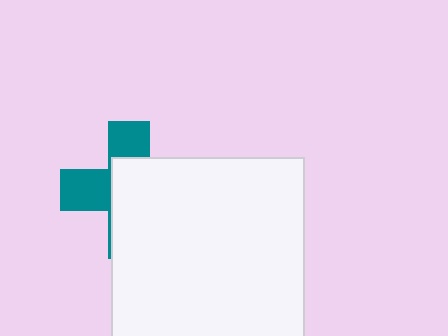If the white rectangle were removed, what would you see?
You would see the complete teal cross.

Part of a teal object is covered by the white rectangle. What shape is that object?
It is a cross.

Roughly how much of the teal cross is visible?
A small part of it is visible (roughly 40%).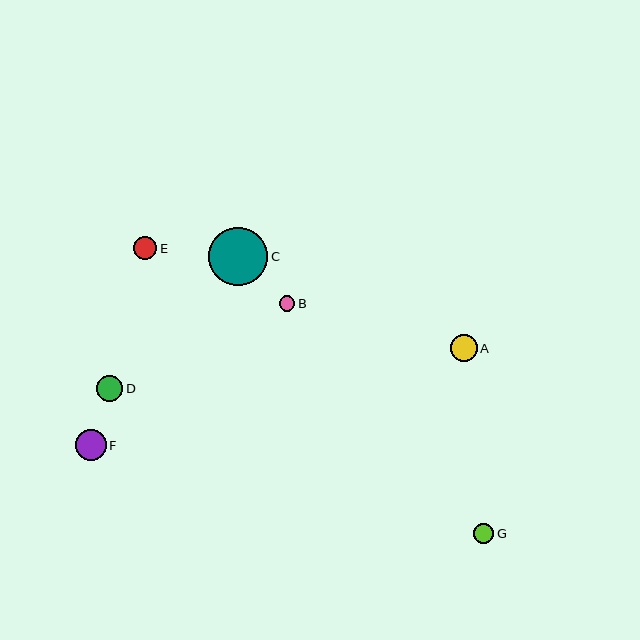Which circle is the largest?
Circle C is the largest with a size of approximately 59 pixels.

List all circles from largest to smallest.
From largest to smallest: C, F, A, D, E, G, B.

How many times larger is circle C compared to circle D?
Circle C is approximately 2.3 times the size of circle D.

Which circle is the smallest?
Circle B is the smallest with a size of approximately 16 pixels.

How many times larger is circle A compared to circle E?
Circle A is approximately 1.2 times the size of circle E.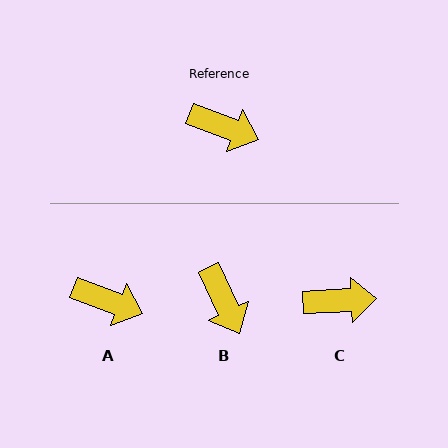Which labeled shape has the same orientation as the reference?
A.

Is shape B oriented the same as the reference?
No, it is off by about 44 degrees.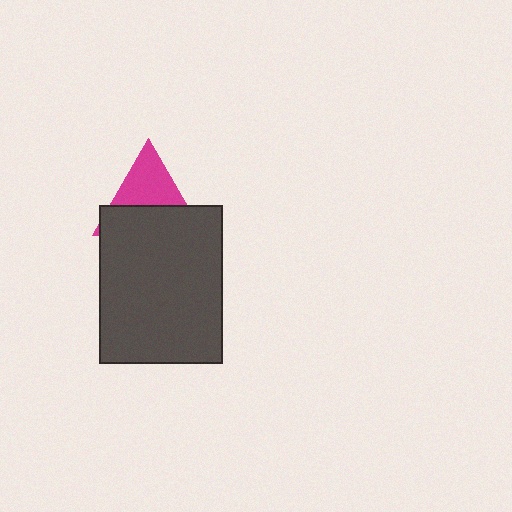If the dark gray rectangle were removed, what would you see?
You would see the complete magenta triangle.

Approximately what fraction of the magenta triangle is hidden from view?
Roughly 51% of the magenta triangle is hidden behind the dark gray rectangle.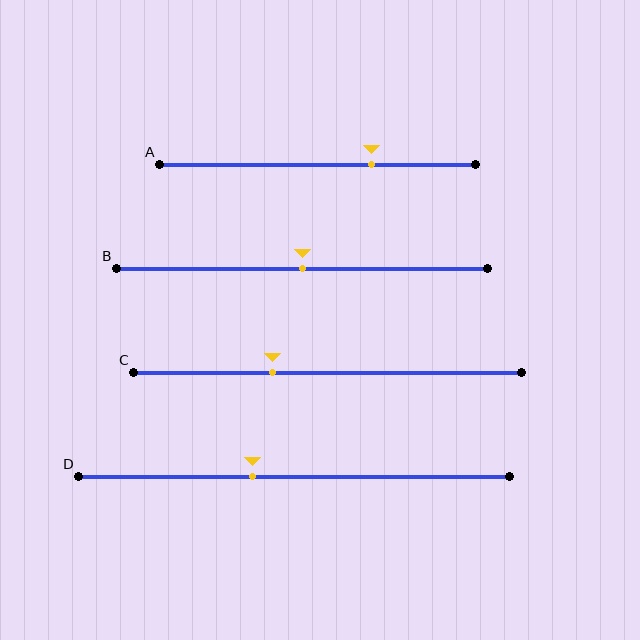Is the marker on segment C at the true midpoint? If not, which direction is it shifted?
No, the marker on segment C is shifted to the left by about 14% of the segment length.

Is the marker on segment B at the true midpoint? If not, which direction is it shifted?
Yes, the marker on segment B is at the true midpoint.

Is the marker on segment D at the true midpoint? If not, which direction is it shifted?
No, the marker on segment D is shifted to the left by about 10% of the segment length.